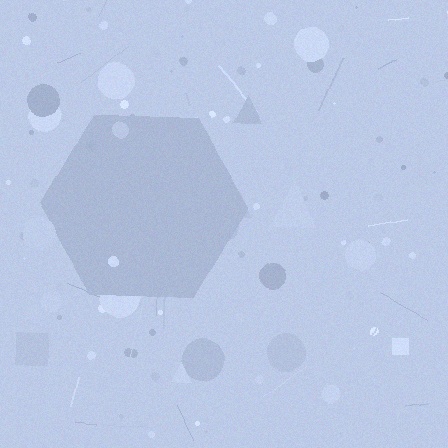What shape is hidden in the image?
A hexagon is hidden in the image.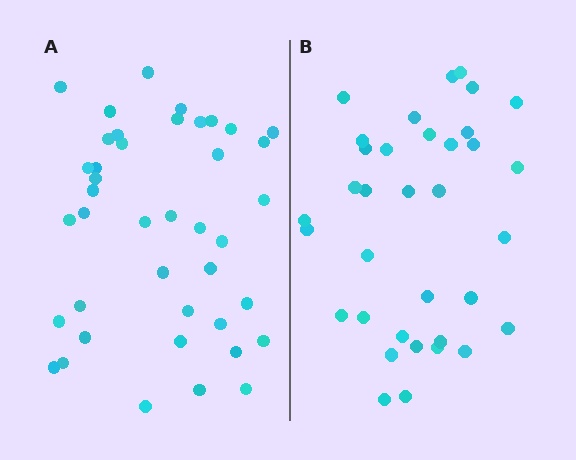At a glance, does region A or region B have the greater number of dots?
Region A (the left region) has more dots.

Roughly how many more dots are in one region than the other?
Region A has about 6 more dots than region B.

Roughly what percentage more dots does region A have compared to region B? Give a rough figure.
About 15% more.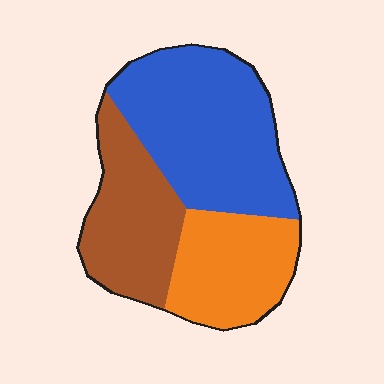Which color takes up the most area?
Blue, at roughly 45%.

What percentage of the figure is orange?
Orange covers around 25% of the figure.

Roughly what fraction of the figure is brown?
Brown takes up about one quarter (1/4) of the figure.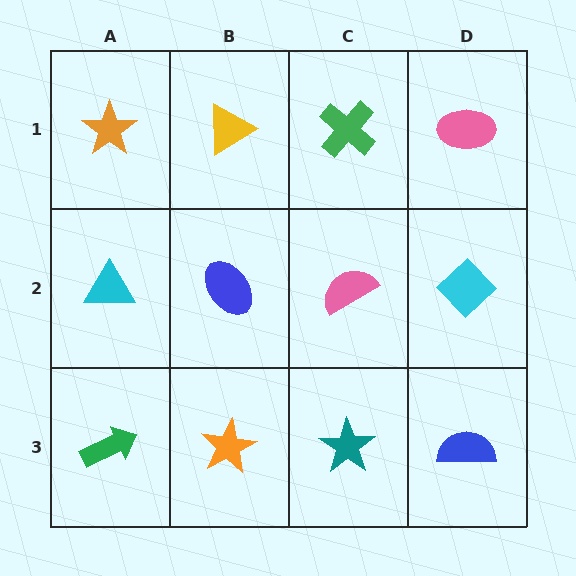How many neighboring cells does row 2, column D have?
3.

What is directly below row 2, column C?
A teal star.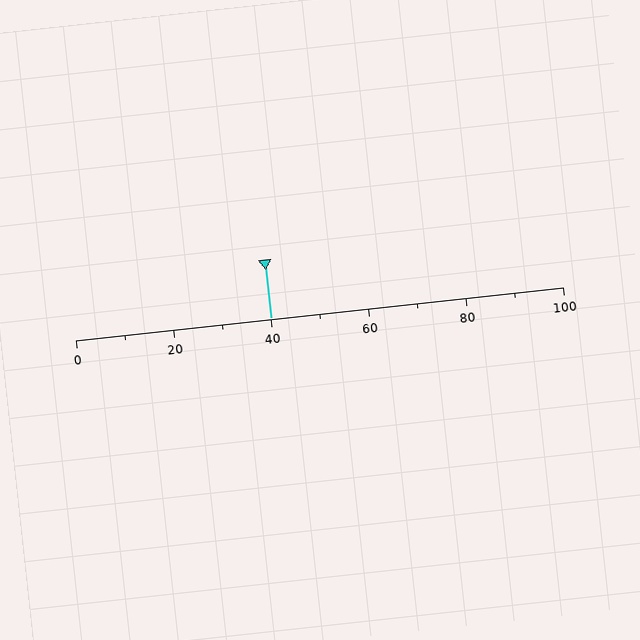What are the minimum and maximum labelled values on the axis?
The axis runs from 0 to 100.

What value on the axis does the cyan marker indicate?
The marker indicates approximately 40.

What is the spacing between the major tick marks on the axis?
The major ticks are spaced 20 apart.